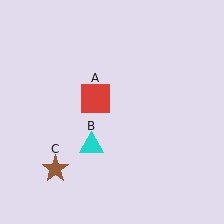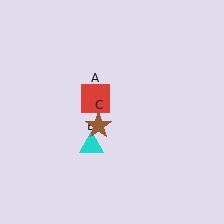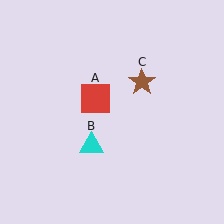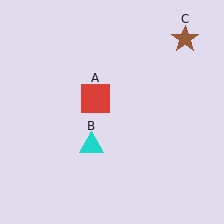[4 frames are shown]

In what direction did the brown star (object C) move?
The brown star (object C) moved up and to the right.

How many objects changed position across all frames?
1 object changed position: brown star (object C).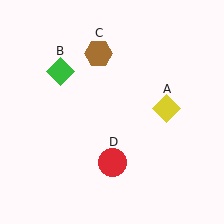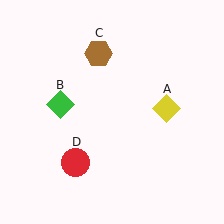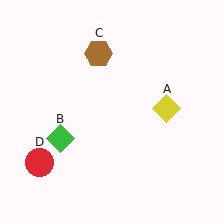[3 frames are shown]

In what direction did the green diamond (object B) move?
The green diamond (object B) moved down.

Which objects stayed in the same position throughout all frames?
Yellow diamond (object A) and brown hexagon (object C) remained stationary.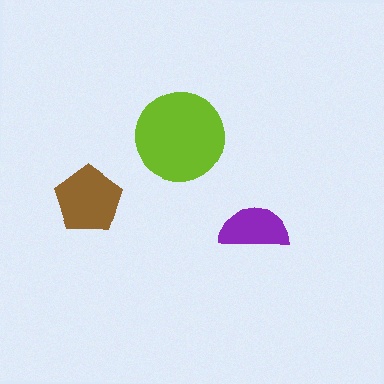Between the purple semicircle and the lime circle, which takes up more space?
The lime circle.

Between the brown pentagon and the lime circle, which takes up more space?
The lime circle.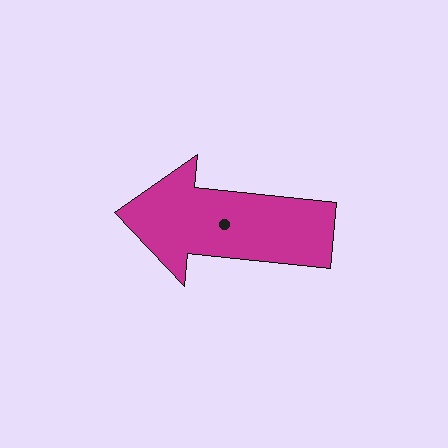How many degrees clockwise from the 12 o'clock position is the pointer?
Approximately 276 degrees.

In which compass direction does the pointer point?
West.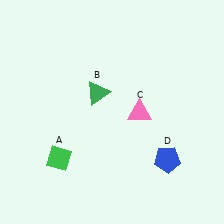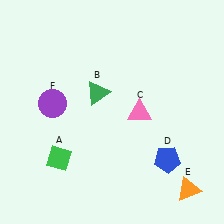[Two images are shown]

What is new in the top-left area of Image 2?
A purple circle (F) was added in the top-left area of Image 2.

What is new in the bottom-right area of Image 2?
An orange triangle (E) was added in the bottom-right area of Image 2.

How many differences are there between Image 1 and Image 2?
There are 2 differences between the two images.